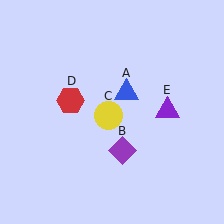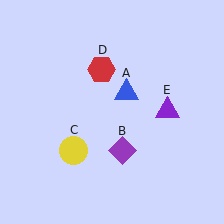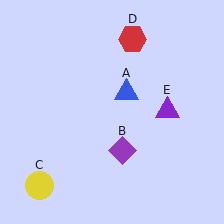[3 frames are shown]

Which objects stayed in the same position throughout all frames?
Blue triangle (object A) and purple diamond (object B) and purple triangle (object E) remained stationary.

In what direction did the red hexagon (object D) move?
The red hexagon (object D) moved up and to the right.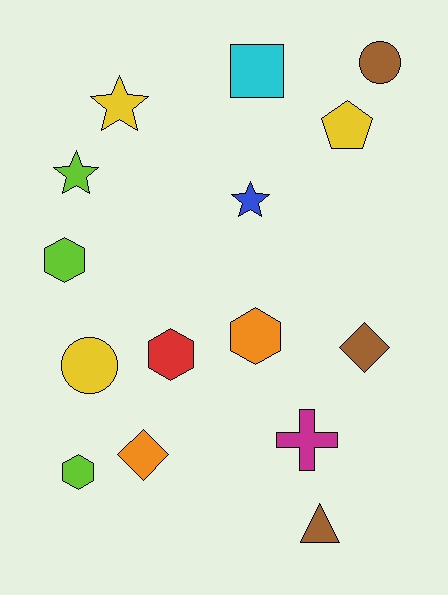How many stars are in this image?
There are 3 stars.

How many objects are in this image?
There are 15 objects.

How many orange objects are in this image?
There are 2 orange objects.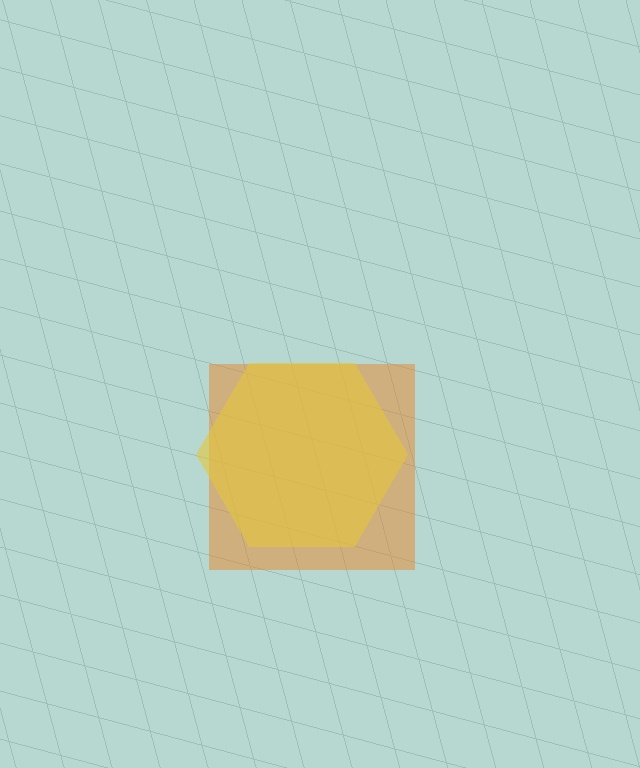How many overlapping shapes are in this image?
There are 2 overlapping shapes in the image.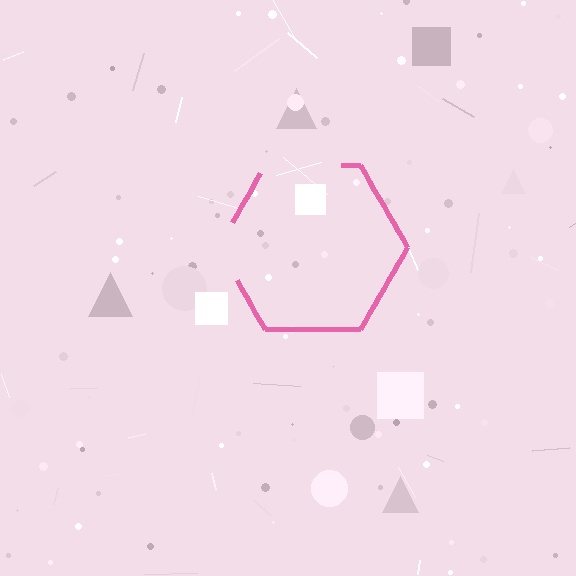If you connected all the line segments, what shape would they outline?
They would outline a hexagon.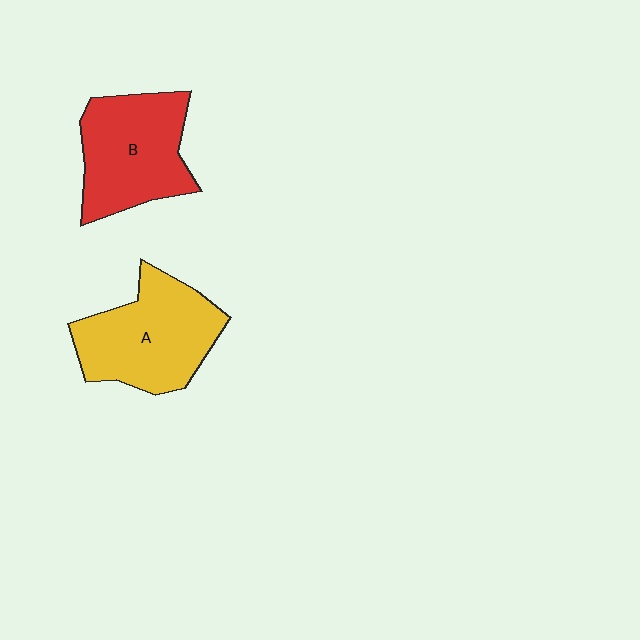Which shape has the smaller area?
Shape B (red).